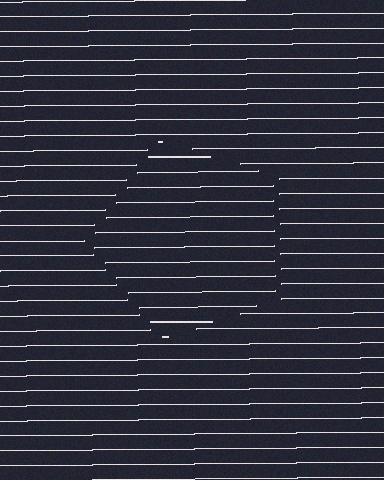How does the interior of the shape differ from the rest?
The interior of the shape contains the same grating, shifted by half a period — the contour is defined by the phase discontinuity where line-ends from the inner and outer gratings abut.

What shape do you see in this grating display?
An illusory pentagon. The interior of the shape contains the same grating, shifted by half a period — the contour is defined by the phase discontinuity where line-ends from the inner and outer gratings abut.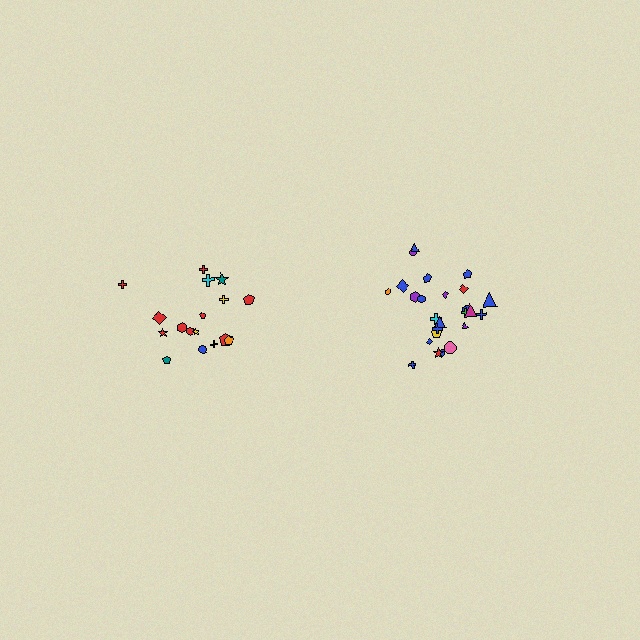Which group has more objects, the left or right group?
The right group.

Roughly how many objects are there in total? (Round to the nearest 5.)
Roughly 45 objects in total.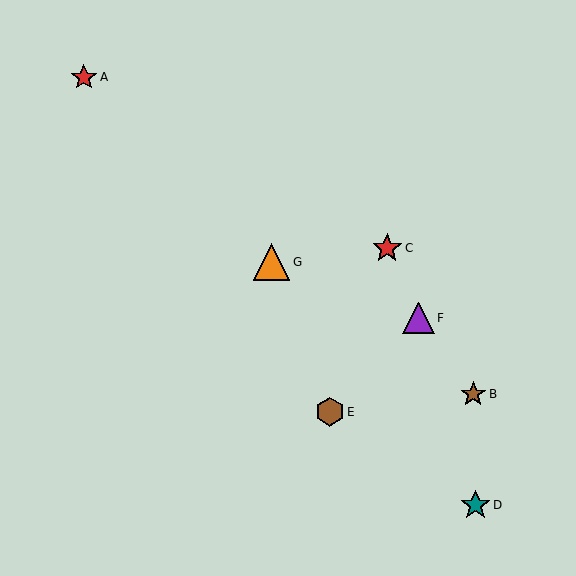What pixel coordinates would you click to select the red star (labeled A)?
Click at (84, 77) to select the red star A.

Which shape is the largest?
The orange triangle (labeled G) is the largest.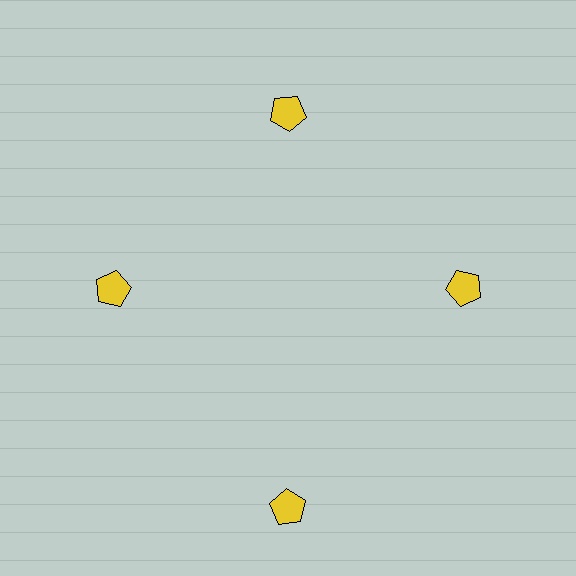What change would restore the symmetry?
The symmetry would be restored by moving it inward, back onto the ring so that all 4 pentagons sit at equal angles and equal distance from the center.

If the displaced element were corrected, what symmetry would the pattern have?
It would have 4-fold rotational symmetry — the pattern would map onto itself every 90 degrees.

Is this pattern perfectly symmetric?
No. The 4 yellow pentagons are arranged in a ring, but one element near the 6 o'clock position is pushed outward from the center, breaking the 4-fold rotational symmetry.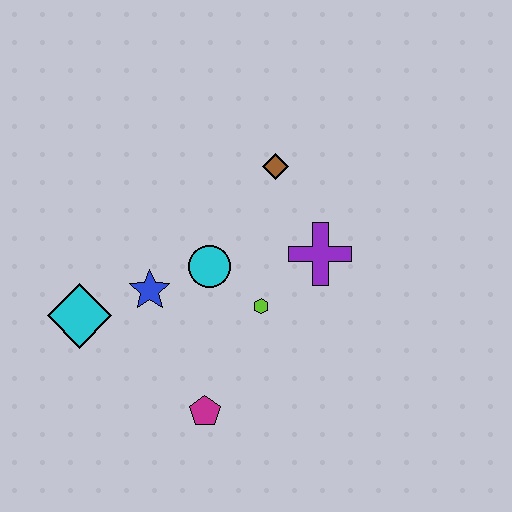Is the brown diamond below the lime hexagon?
No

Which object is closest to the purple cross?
The lime hexagon is closest to the purple cross.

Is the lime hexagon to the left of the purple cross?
Yes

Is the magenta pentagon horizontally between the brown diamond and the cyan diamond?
Yes